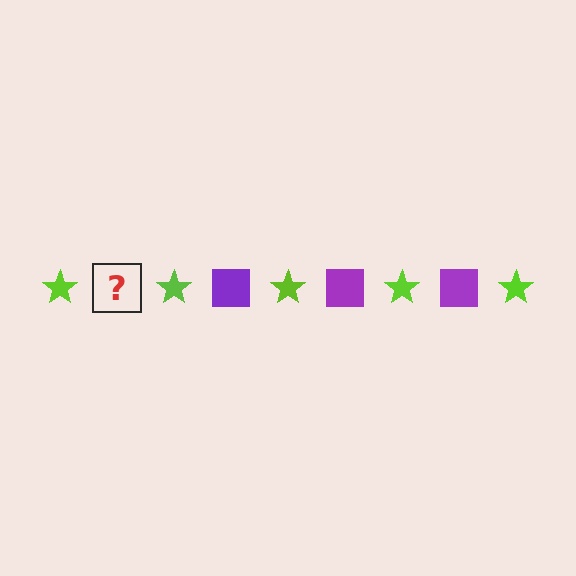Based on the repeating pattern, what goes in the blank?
The blank should be a purple square.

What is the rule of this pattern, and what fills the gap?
The rule is that the pattern alternates between lime star and purple square. The gap should be filled with a purple square.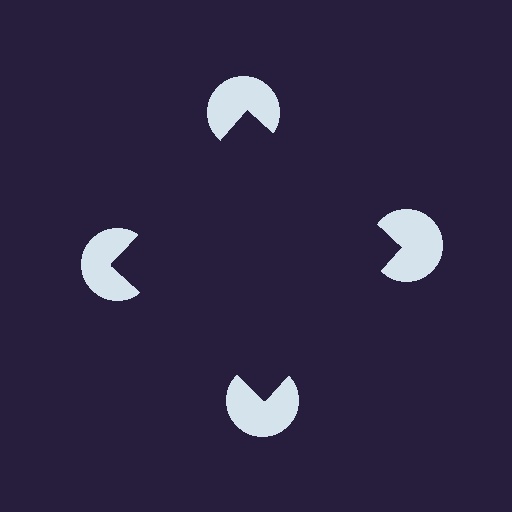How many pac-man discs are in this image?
There are 4 — one at each vertex of the illusory square.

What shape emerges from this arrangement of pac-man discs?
An illusory square — its edges are inferred from the aligned wedge cuts in the pac-man discs, not physically drawn.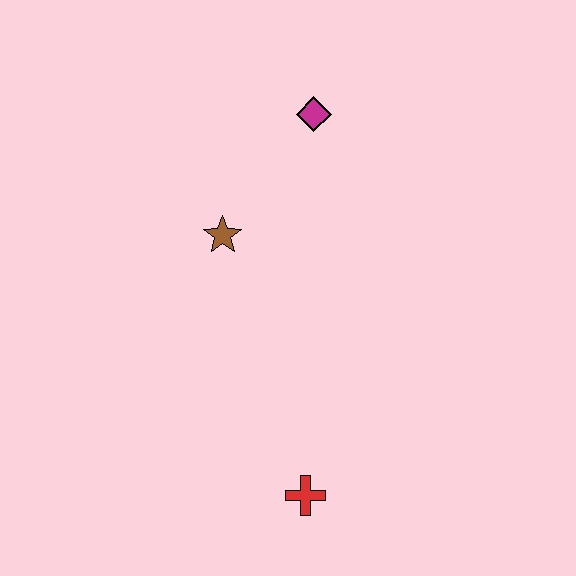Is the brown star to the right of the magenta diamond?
No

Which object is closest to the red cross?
The brown star is closest to the red cross.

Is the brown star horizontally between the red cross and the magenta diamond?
No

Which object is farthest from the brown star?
The red cross is farthest from the brown star.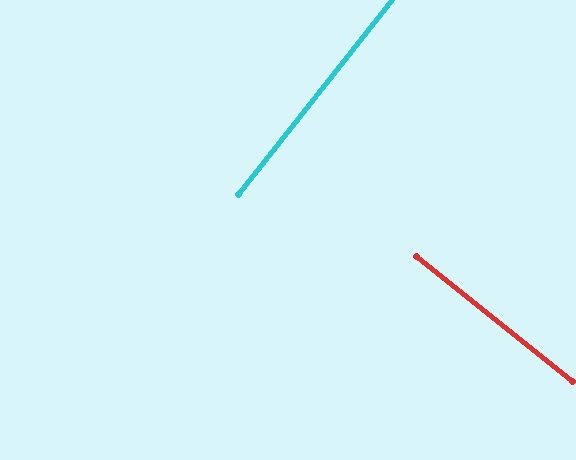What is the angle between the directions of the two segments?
Approximately 89 degrees.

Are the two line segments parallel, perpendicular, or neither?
Perpendicular — they meet at approximately 89°.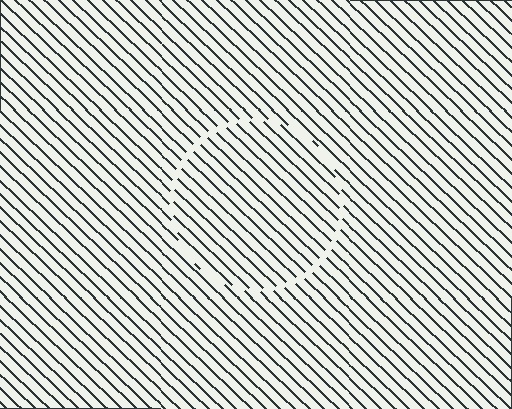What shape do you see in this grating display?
An illusory circle. The interior of the shape contains the same grating, shifted by half a period — the contour is defined by the phase discontinuity where line-ends from the inner and outer gratings abut.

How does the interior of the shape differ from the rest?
The interior of the shape contains the same grating, shifted by half a period — the contour is defined by the phase discontinuity where line-ends from the inner and outer gratings abut.